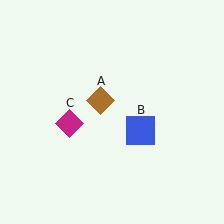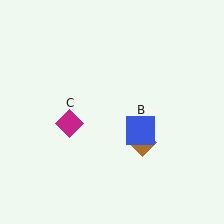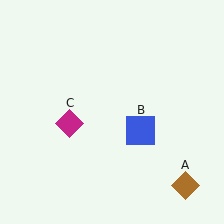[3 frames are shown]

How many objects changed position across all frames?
1 object changed position: brown diamond (object A).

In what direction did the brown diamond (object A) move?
The brown diamond (object A) moved down and to the right.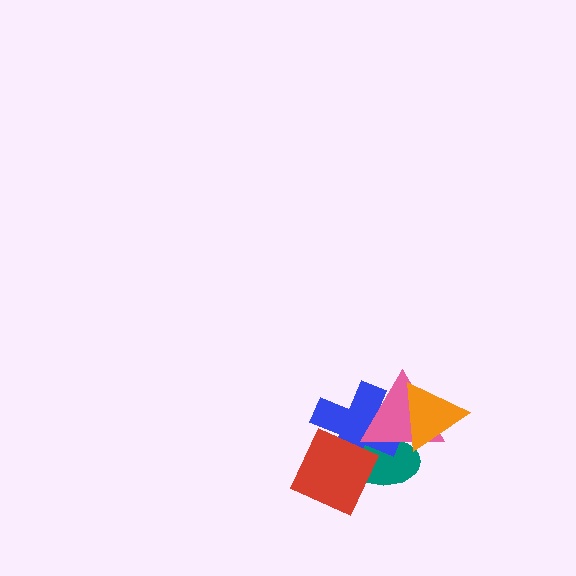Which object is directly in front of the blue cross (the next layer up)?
The pink triangle is directly in front of the blue cross.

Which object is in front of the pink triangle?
The orange triangle is in front of the pink triangle.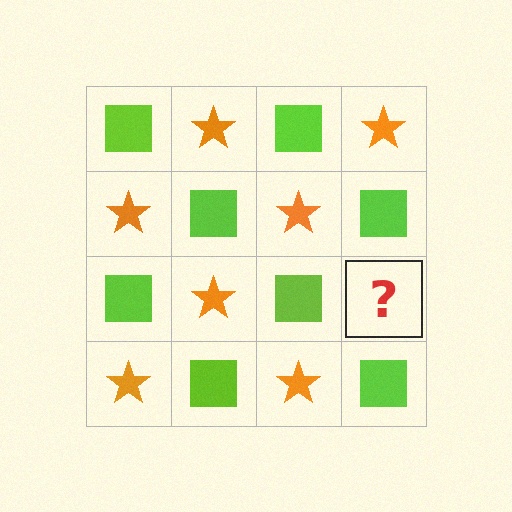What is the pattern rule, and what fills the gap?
The rule is that it alternates lime square and orange star in a checkerboard pattern. The gap should be filled with an orange star.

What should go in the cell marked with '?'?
The missing cell should contain an orange star.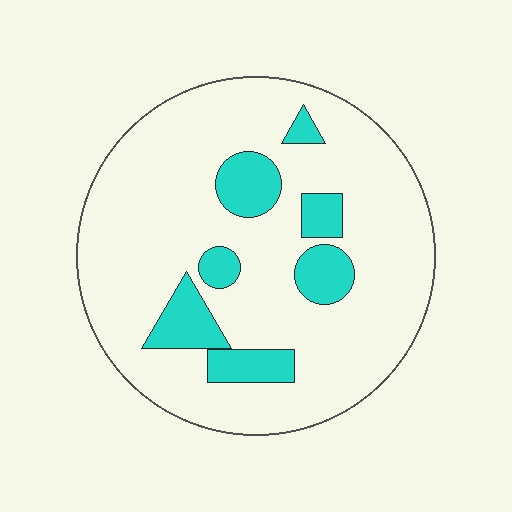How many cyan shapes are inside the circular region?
7.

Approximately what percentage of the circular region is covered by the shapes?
Approximately 15%.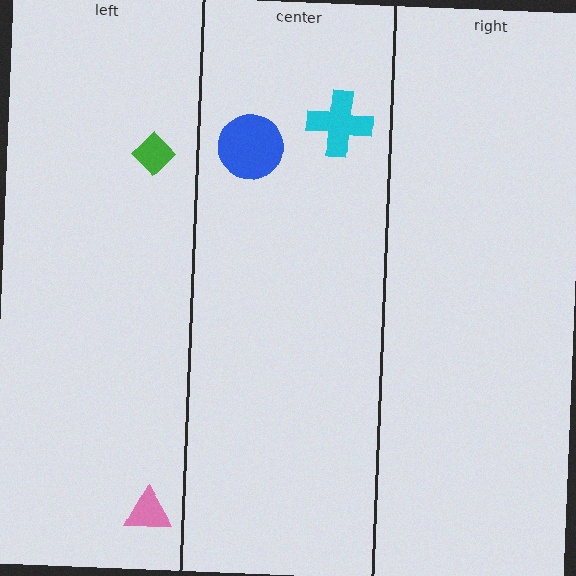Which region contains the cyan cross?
The center region.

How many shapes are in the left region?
2.